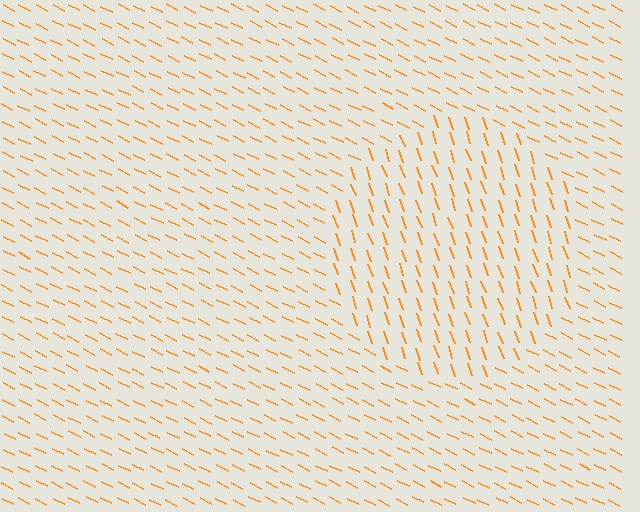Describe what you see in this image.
The image is filled with small orange line segments. A circle region in the image has lines oriented differently from the surrounding lines, creating a visible texture boundary.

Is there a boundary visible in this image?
Yes, there is a texture boundary formed by a change in line orientation.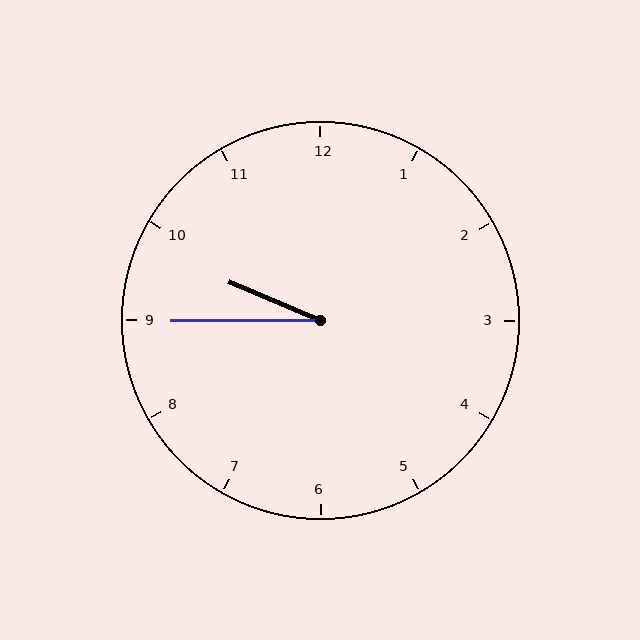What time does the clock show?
9:45.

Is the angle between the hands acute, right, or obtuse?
It is acute.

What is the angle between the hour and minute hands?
Approximately 22 degrees.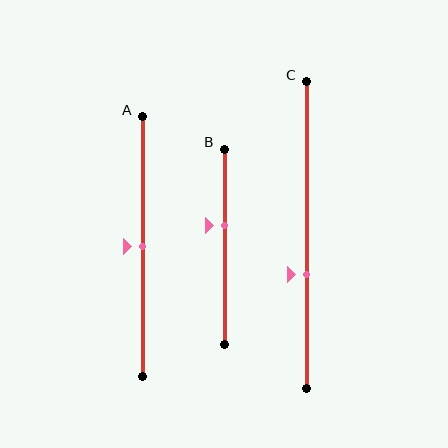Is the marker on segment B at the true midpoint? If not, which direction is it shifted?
No, the marker on segment B is shifted upward by about 11% of the segment length.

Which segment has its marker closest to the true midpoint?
Segment A has its marker closest to the true midpoint.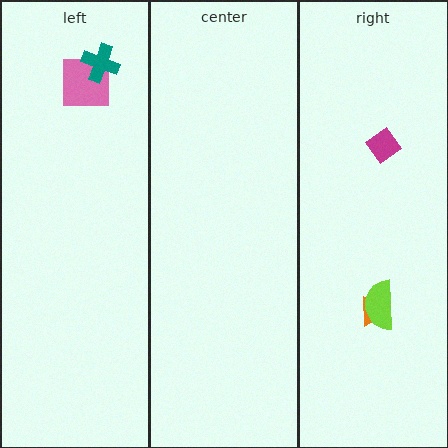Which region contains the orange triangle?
The right region.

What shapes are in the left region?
The pink square, the teal cross.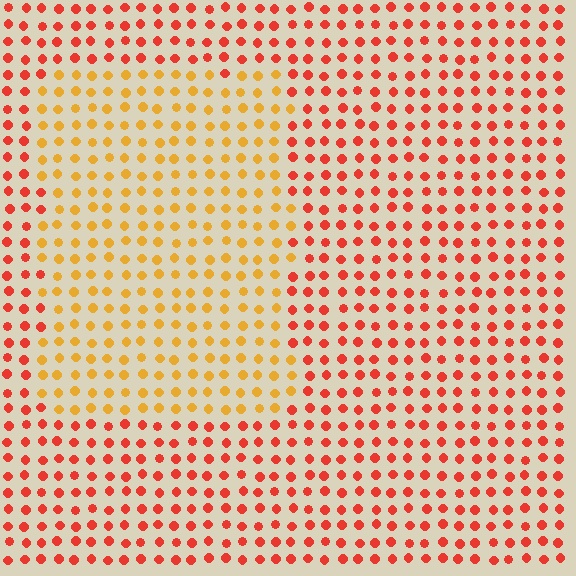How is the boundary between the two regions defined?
The boundary is defined purely by a slight shift in hue (about 37 degrees). Spacing, size, and orientation are identical on both sides.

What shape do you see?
I see a rectangle.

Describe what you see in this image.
The image is filled with small red elements in a uniform arrangement. A rectangle-shaped region is visible where the elements are tinted to a slightly different hue, forming a subtle color boundary.